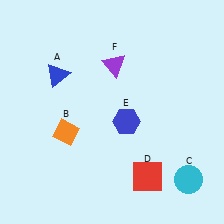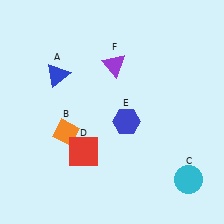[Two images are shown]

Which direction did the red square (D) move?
The red square (D) moved left.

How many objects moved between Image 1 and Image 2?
1 object moved between the two images.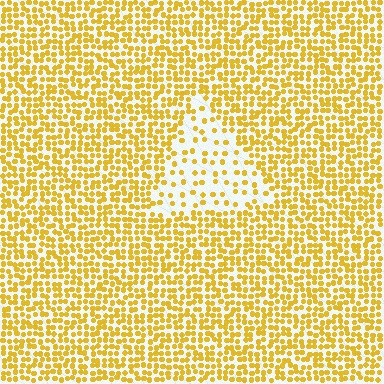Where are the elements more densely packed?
The elements are more densely packed outside the triangle boundary.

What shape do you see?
I see a triangle.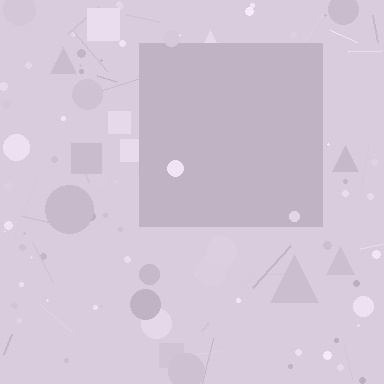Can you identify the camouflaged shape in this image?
The camouflaged shape is a square.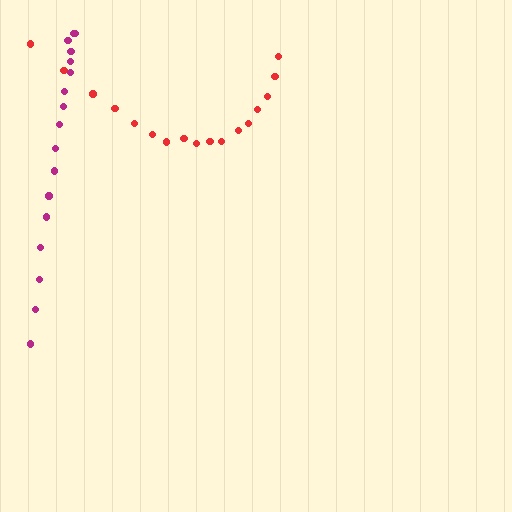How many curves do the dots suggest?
There are 2 distinct paths.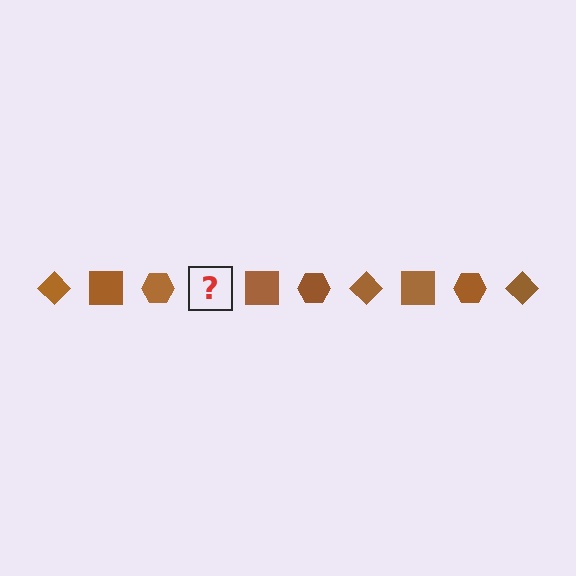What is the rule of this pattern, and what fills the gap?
The rule is that the pattern cycles through diamond, square, hexagon shapes in brown. The gap should be filled with a brown diamond.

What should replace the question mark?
The question mark should be replaced with a brown diamond.